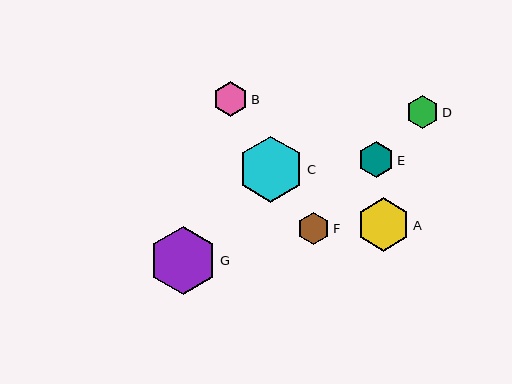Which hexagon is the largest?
Hexagon G is the largest with a size of approximately 68 pixels.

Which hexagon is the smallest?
Hexagon D is the smallest with a size of approximately 33 pixels.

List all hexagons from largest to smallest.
From largest to smallest: G, C, A, E, B, F, D.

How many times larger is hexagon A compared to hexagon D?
Hexagon A is approximately 1.6 times the size of hexagon D.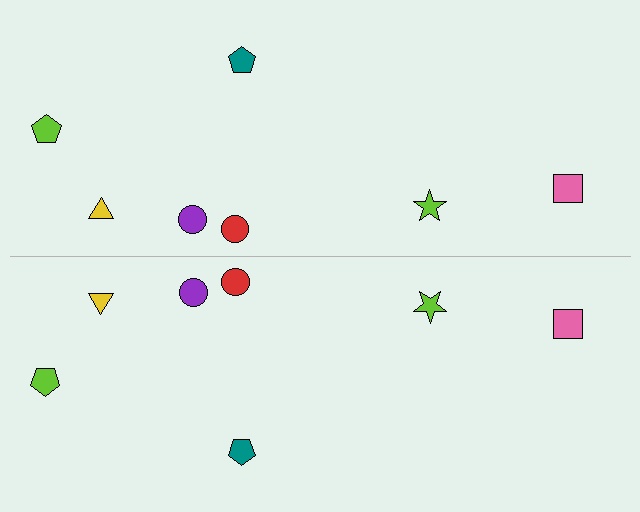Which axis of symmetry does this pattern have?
The pattern has a horizontal axis of symmetry running through the center of the image.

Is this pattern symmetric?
Yes, this pattern has bilateral (reflection) symmetry.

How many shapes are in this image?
There are 14 shapes in this image.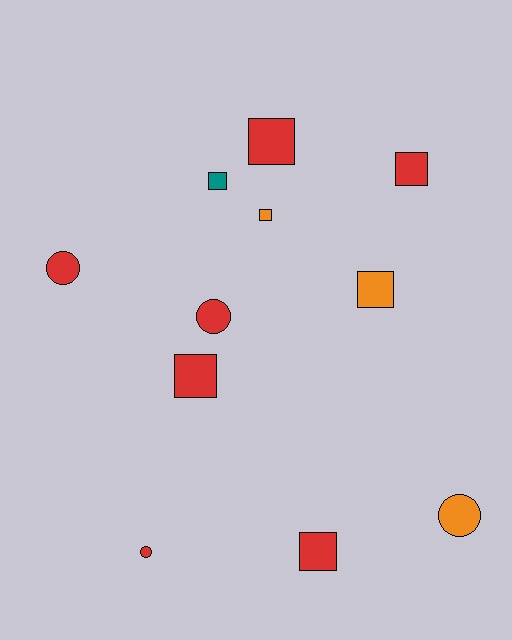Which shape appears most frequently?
Square, with 7 objects.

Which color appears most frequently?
Red, with 7 objects.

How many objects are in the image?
There are 11 objects.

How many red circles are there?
There are 3 red circles.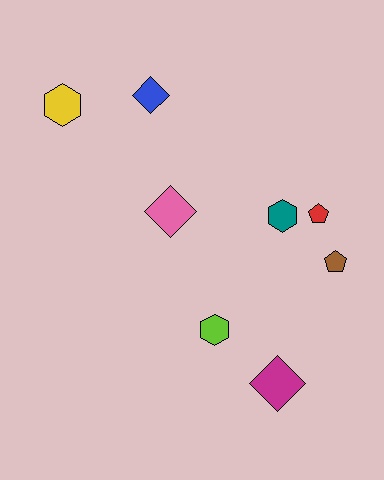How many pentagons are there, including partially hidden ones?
There are 2 pentagons.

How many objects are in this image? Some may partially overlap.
There are 8 objects.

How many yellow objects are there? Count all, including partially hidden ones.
There is 1 yellow object.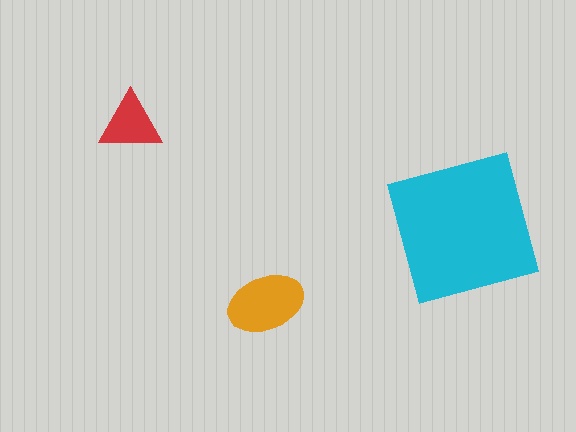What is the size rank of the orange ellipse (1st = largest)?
2nd.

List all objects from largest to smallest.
The cyan square, the orange ellipse, the red triangle.